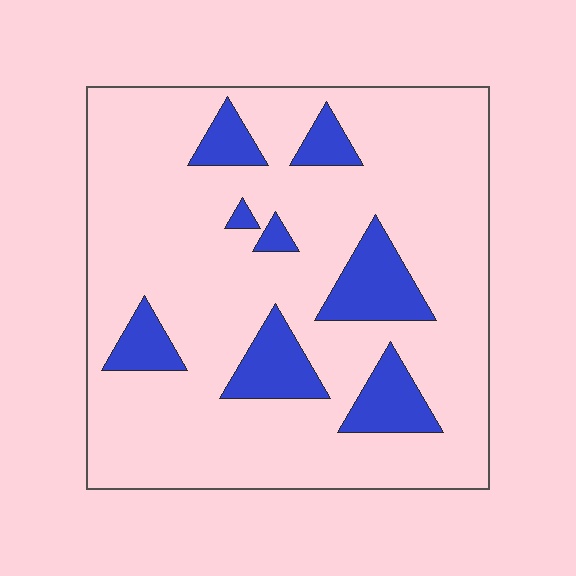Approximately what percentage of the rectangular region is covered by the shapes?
Approximately 15%.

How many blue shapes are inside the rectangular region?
8.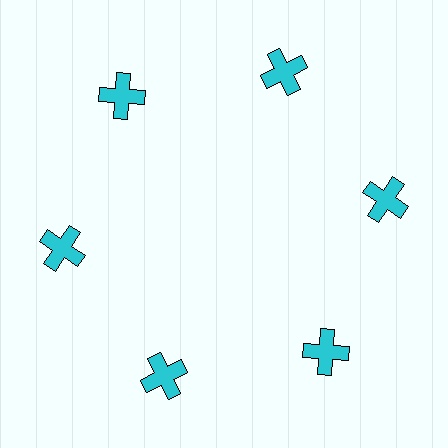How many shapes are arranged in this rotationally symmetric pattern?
There are 6 shapes, arranged in 6 groups of 1.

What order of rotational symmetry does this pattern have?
This pattern has 6-fold rotational symmetry.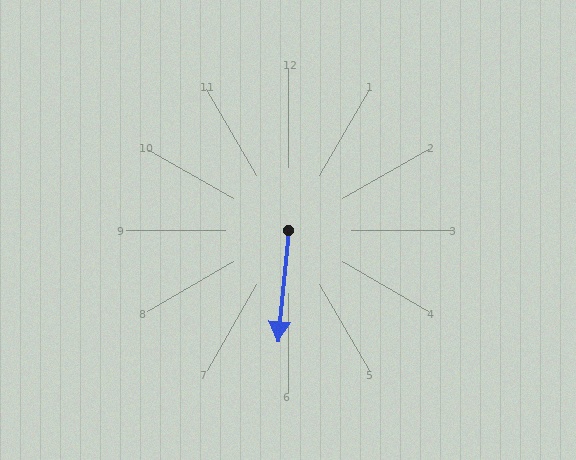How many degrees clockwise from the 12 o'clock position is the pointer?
Approximately 185 degrees.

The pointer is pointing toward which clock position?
Roughly 6 o'clock.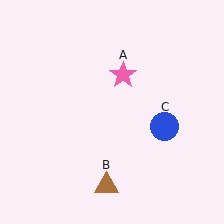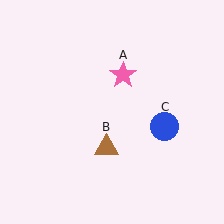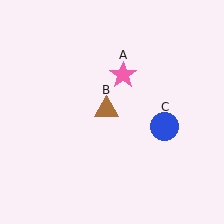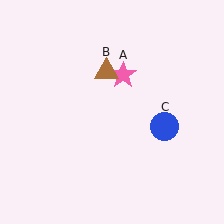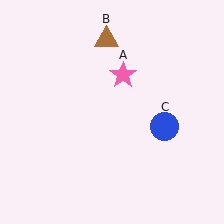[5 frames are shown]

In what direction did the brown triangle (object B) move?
The brown triangle (object B) moved up.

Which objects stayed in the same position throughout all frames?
Pink star (object A) and blue circle (object C) remained stationary.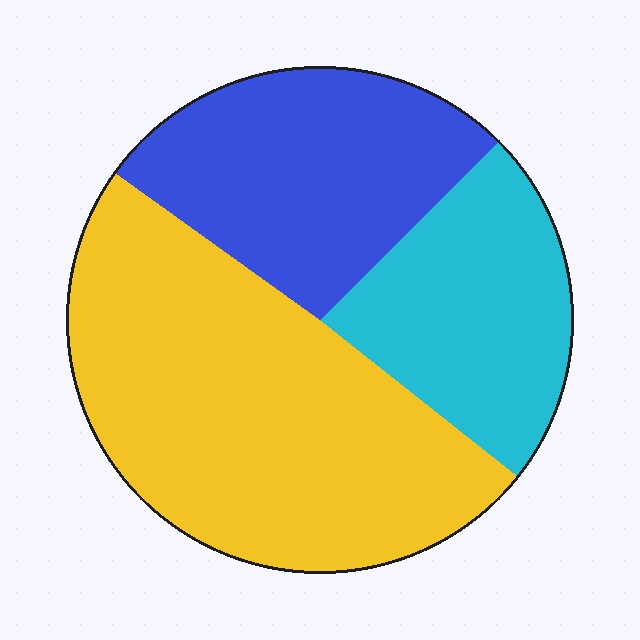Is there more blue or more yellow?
Yellow.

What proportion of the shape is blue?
Blue takes up between a quarter and a half of the shape.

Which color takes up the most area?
Yellow, at roughly 50%.